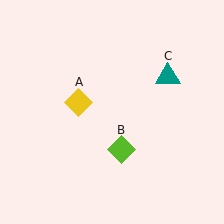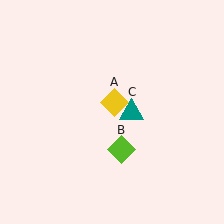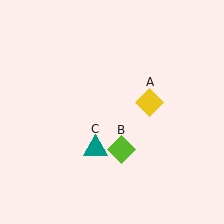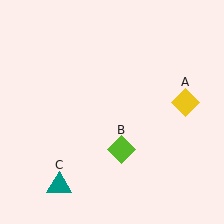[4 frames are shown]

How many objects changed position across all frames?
2 objects changed position: yellow diamond (object A), teal triangle (object C).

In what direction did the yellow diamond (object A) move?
The yellow diamond (object A) moved right.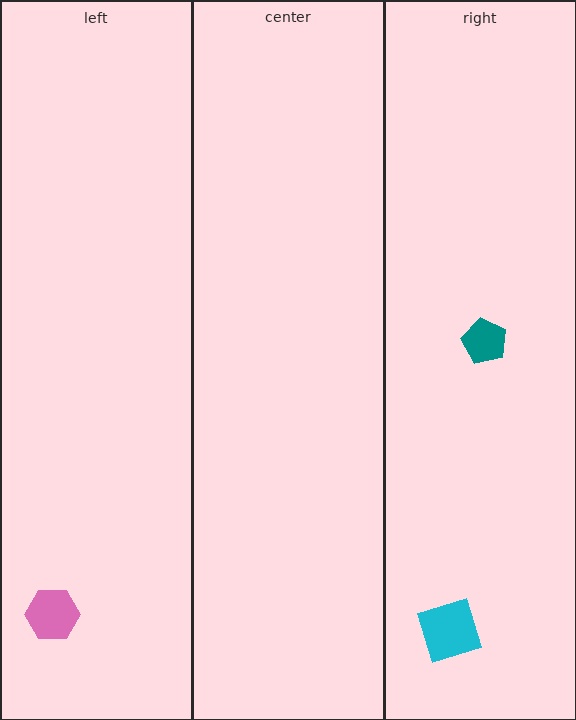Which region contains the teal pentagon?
The right region.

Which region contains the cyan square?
The right region.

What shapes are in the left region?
The pink hexagon.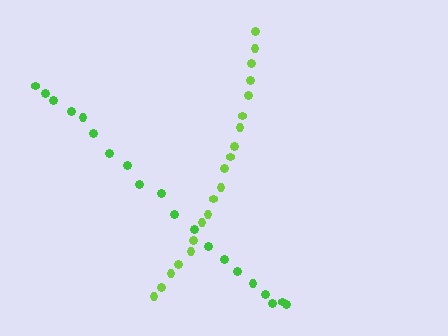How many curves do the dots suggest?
There are 2 distinct paths.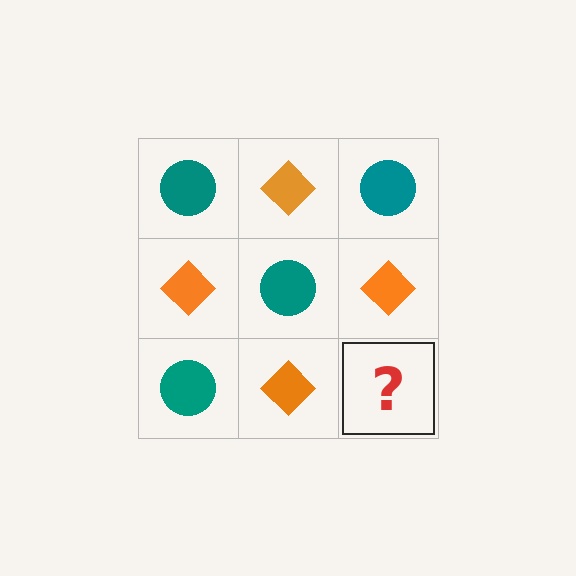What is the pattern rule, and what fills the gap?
The rule is that it alternates teal circle and orange diamond in a checkerboard pattern. The gap should be filled with a teal circle.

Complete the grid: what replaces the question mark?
The question mark should be replaced with a teal circle.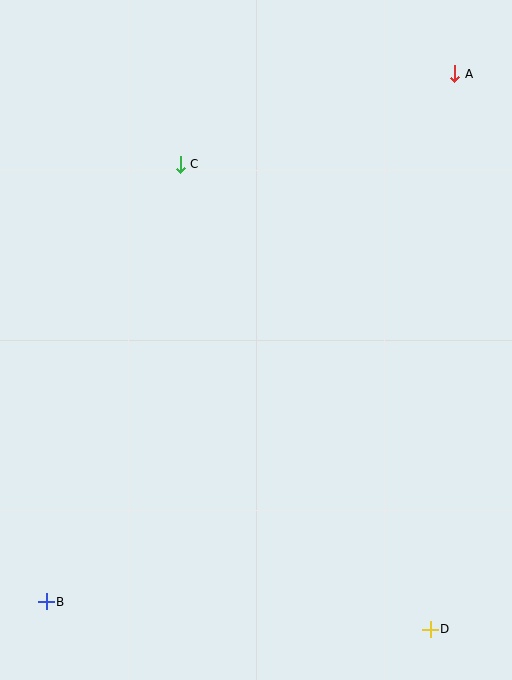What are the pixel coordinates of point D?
Point D is at (430, 629).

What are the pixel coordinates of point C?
Point C is at (180, 164).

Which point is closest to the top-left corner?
Point C is closest to the top-left corner.